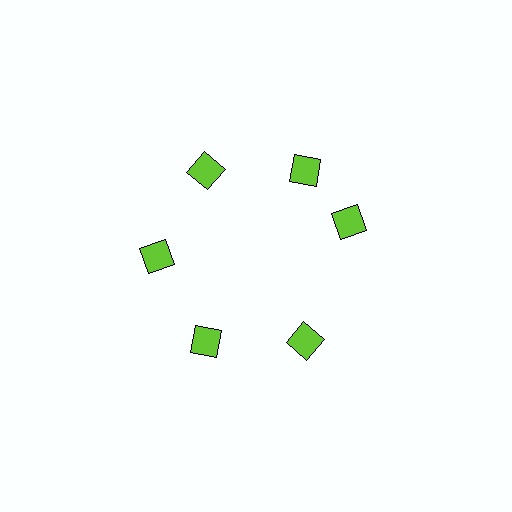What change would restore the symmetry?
The symmetry would be restored by rotating it back into even spacing with its neighbors so that all 6 diamonds sit at equal angles and equal distance from the center.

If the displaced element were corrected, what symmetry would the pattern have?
It would have 6-fold rotational symmetry — the pattern would map onto itself every 60 degrees.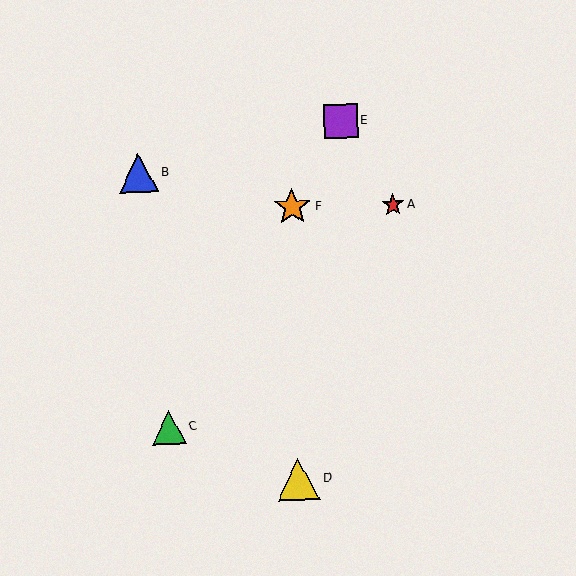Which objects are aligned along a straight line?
Objects C, E, F are aligned along a straight line.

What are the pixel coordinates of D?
Object D is at (298, 479).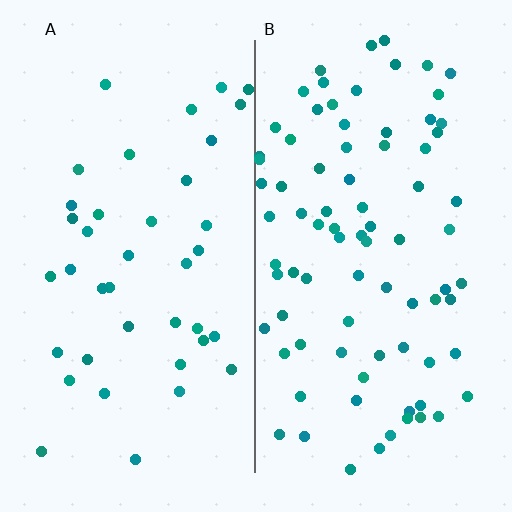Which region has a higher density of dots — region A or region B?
B (the right).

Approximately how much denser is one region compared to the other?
Approximately 2.1× — region B over region A.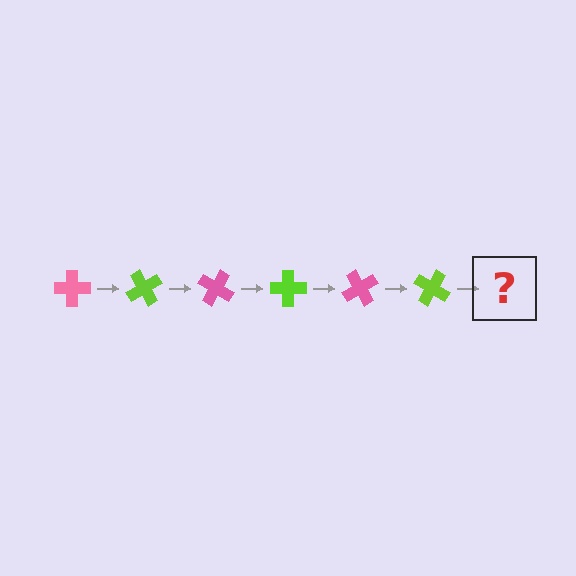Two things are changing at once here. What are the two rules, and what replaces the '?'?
The two rules are that it rotates 60 degrees each step and the color cycles through pink and lime. The '?' should be a pink cross, rotated 360 degrees from the start.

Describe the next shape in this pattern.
It should be a pink cross, rotated 360 degrees from the start.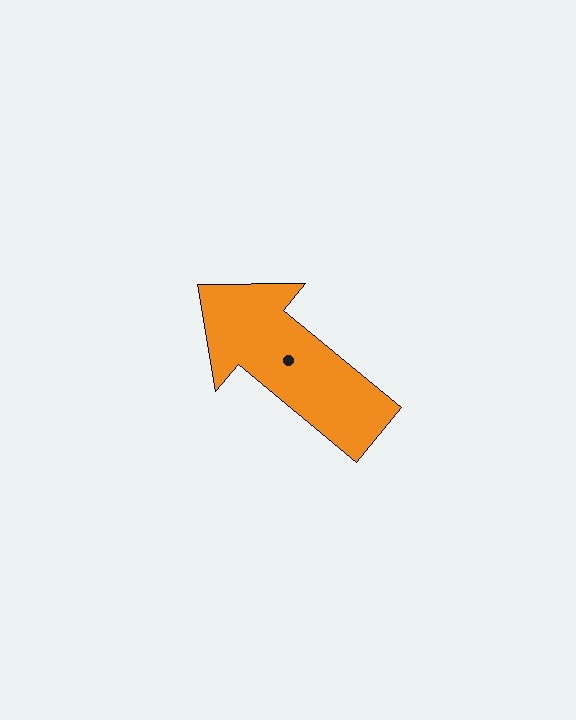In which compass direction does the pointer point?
Northwest.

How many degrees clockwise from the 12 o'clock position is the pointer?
Approximately 310 degrees.